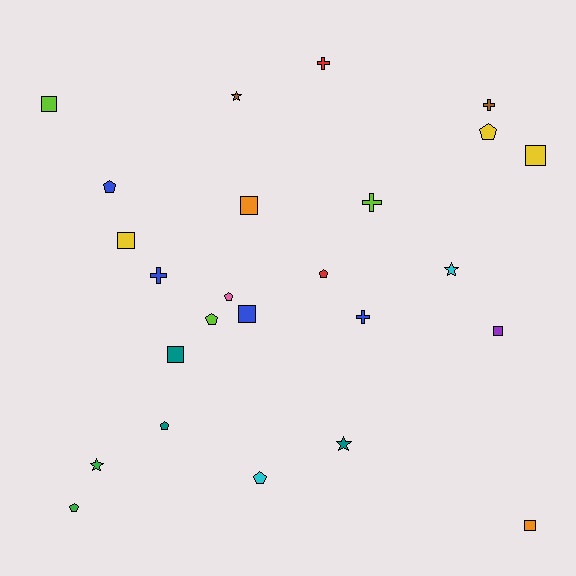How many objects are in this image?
There are 25 objects.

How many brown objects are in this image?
There are 2 brown objects.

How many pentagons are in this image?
There are 8 pentagons.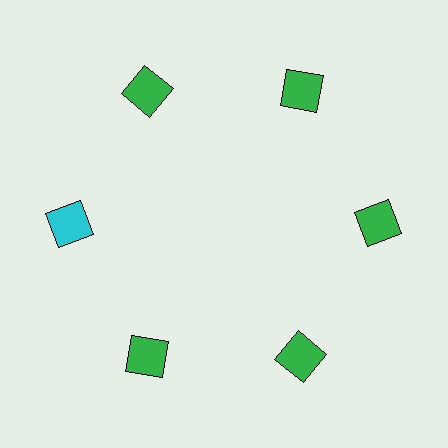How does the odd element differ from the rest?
It has a different color: cyan instead of green.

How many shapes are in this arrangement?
There are 6 shapes arranged in a ring pattern.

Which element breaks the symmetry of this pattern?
The cyan square at roughly the 9 o'clock position breaks the symmetry. All other shapes are green squares.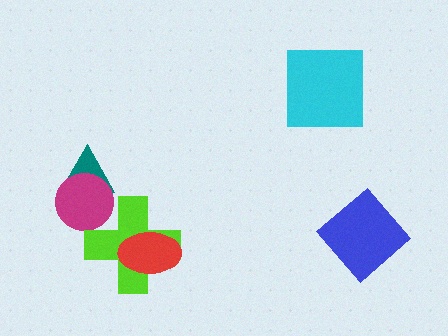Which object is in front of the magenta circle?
The lime cross is in front of the magenta circle.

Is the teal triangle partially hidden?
Yes, it is partially covered by another shape.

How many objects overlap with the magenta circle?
2 objects overlap with the magenta circle.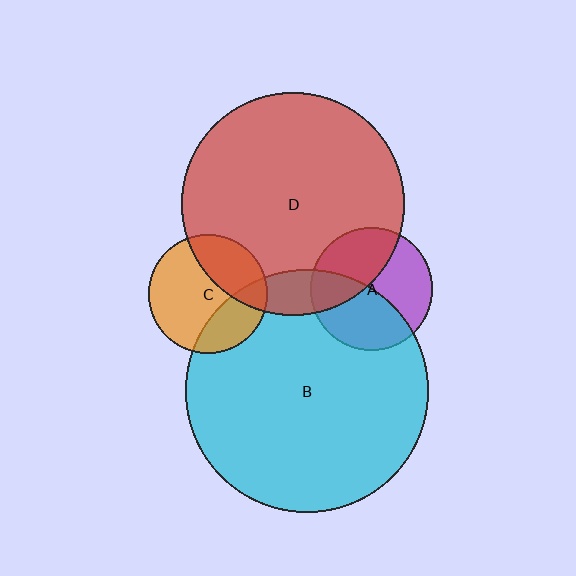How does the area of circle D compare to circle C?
Approximately 3.5 times.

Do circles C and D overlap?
Yes.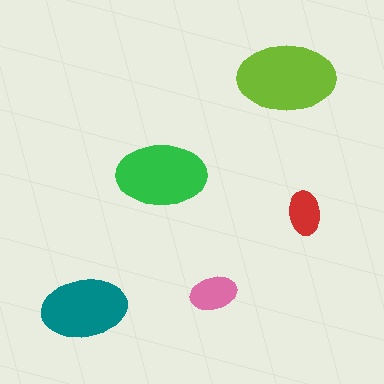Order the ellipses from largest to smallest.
the lime one, the green one, the teal one, the pink one, the red one.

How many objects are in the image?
There are 5 objects in the image.